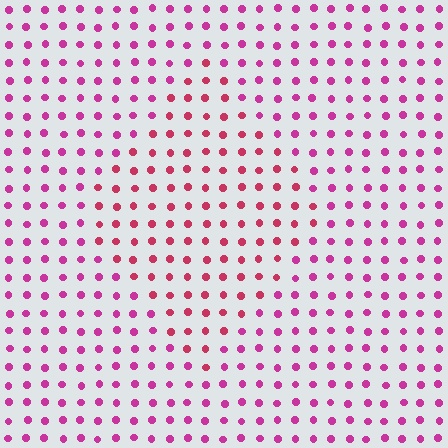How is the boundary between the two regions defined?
The boundary is defined purely by a slight shift in hue (about 26 degrees). Spacing, size, and orientation are identical on both sides.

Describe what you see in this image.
The image is filled with small magenta elements in a uniform arrangement. A diamond-shaped region is visible where the elements are tinted to a slightly different hue, forming a subtle color boundary.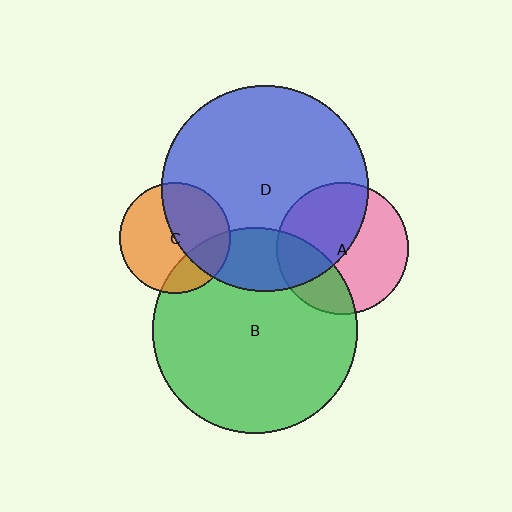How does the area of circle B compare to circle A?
Approximately 2.4 times.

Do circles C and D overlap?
Yes.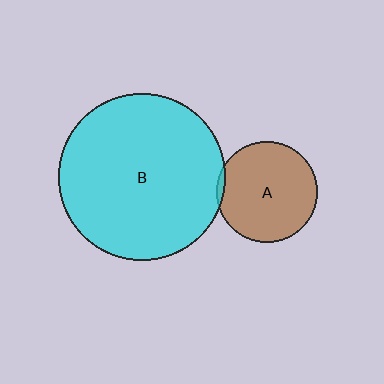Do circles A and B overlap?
Yes.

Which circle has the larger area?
Circle B (cyan).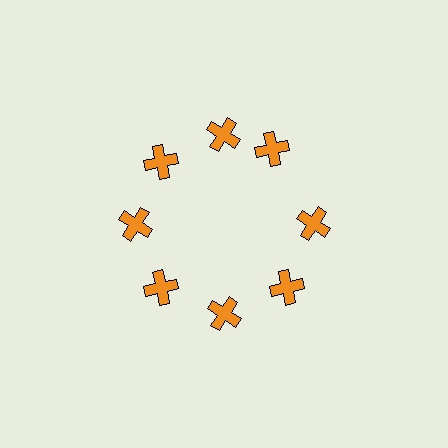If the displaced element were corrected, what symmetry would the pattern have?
It would have 8-fold rotational symmetry — the pattern would map onto itself every 45 degrees.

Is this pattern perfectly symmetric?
No. The 8 orange crosses are arranged in a ring, but one element near the 2 o'clock position is rotated out of alignment along the ring, breaking the 8-fold rotational symmetry.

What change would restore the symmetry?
The symmetry would be restored by rotating it back into even spacing with its neighbors so that all 8 crosses sit at equal angles and equal distance from the center.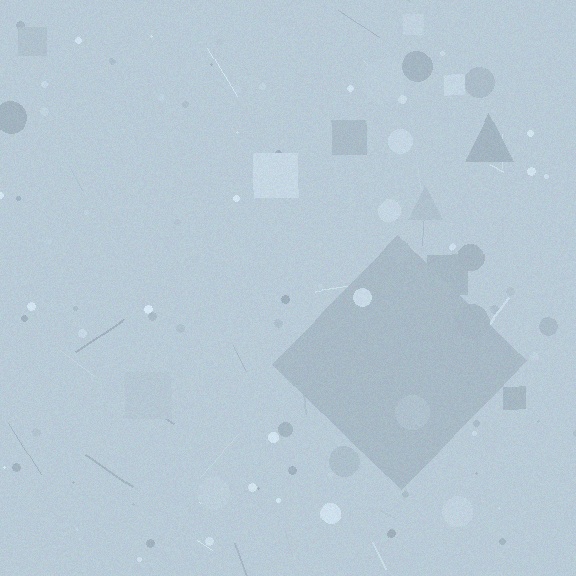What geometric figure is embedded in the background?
A diamond is embedded in the background.